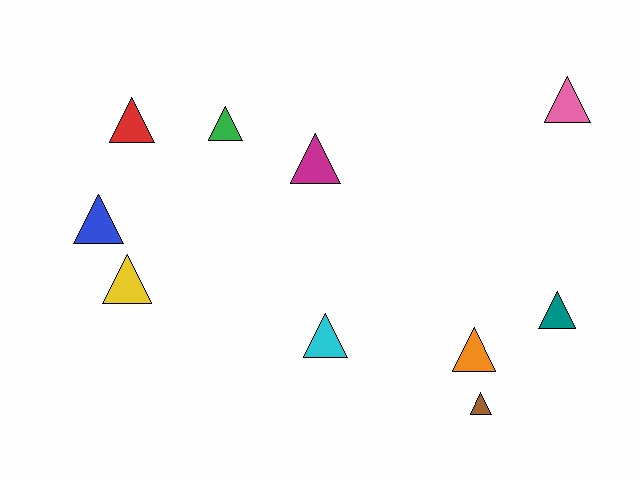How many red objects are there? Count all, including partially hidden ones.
There is 1 red object.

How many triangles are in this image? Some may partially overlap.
There are 10 triangles.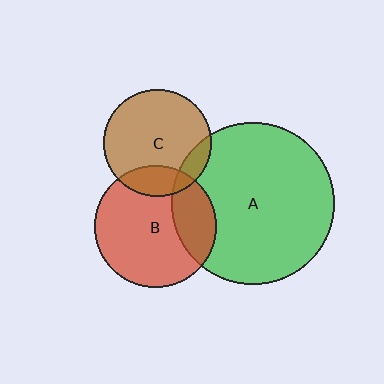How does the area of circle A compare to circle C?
Approximately 2.3 times.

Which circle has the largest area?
Circle A (green).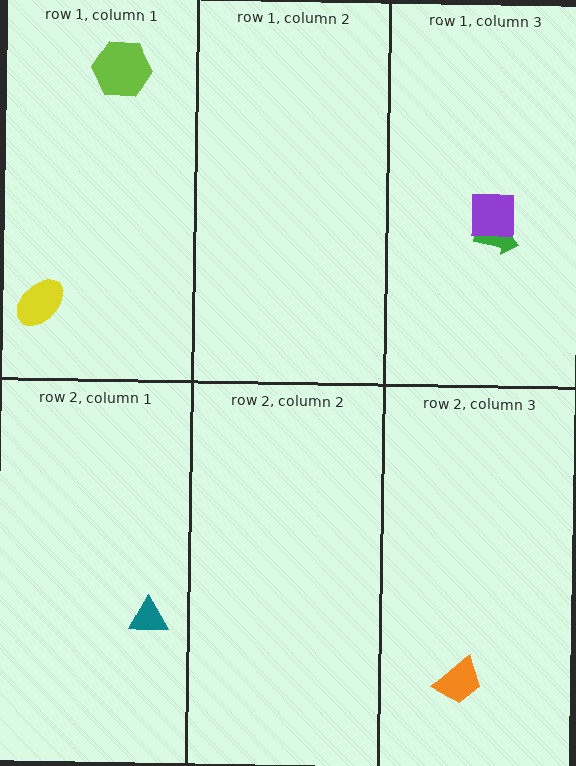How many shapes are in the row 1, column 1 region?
2.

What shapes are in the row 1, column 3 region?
The green arrow, the purple square.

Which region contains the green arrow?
The row 1, column 3 region.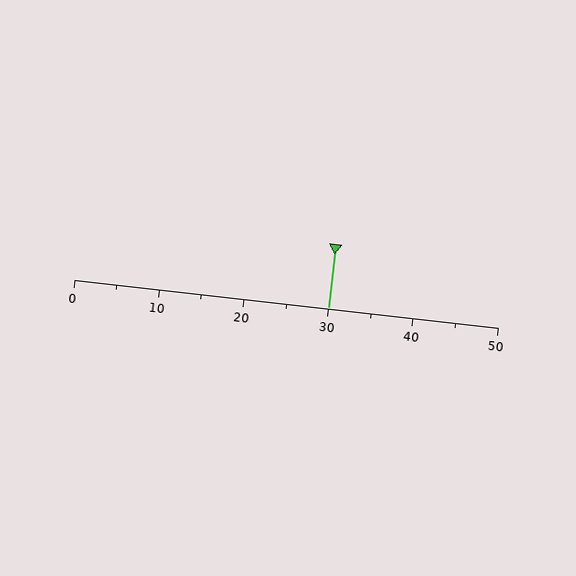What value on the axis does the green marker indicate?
The marker indicates approximately 30.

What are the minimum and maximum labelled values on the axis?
The axis runs from 0 to 50.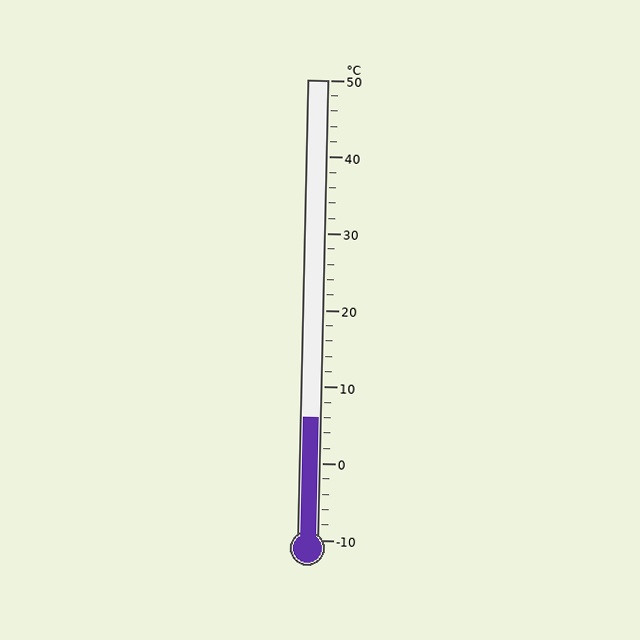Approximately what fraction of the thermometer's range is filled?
The thermometer is filled to approximately 25% of its range.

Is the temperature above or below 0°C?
The temperature is above 0°C.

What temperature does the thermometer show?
The thermometer shows approximately 6°C.